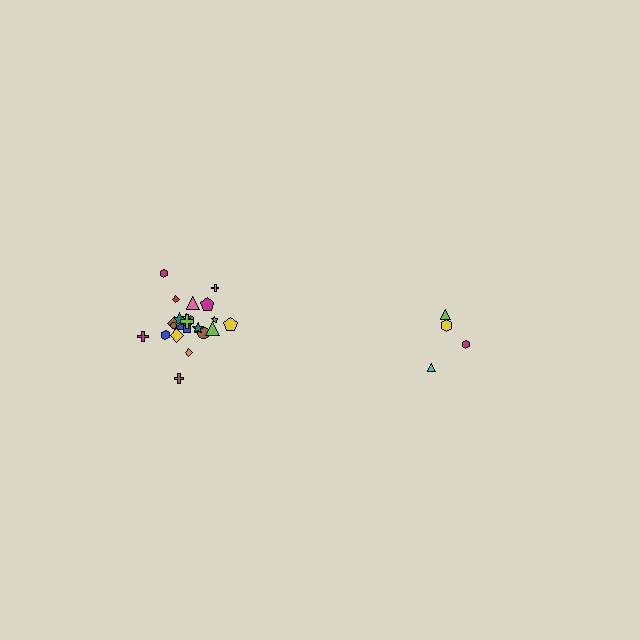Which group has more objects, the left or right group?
The left group.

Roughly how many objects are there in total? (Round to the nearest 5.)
Roughly 30 objects in total.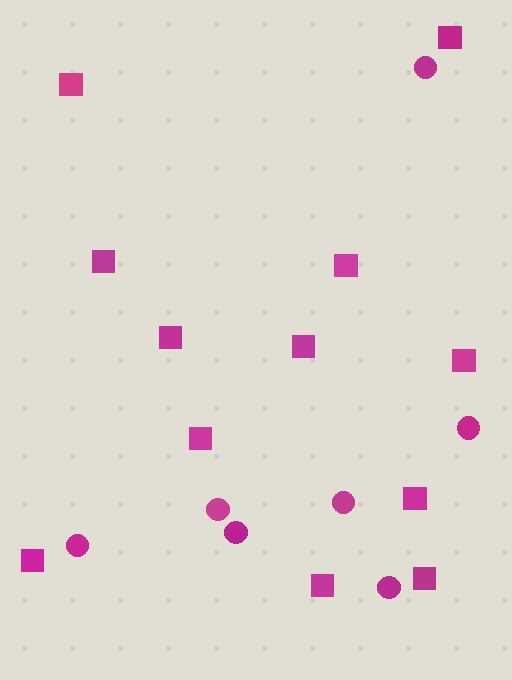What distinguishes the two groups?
There are 2 groups: one group of squares (12) and one group of circles (7).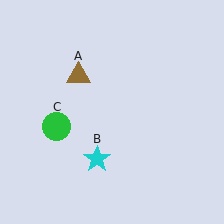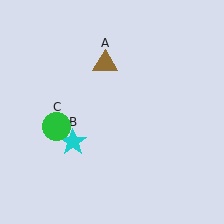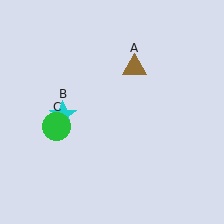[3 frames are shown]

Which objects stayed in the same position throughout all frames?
Green circle (object C) remained stationary.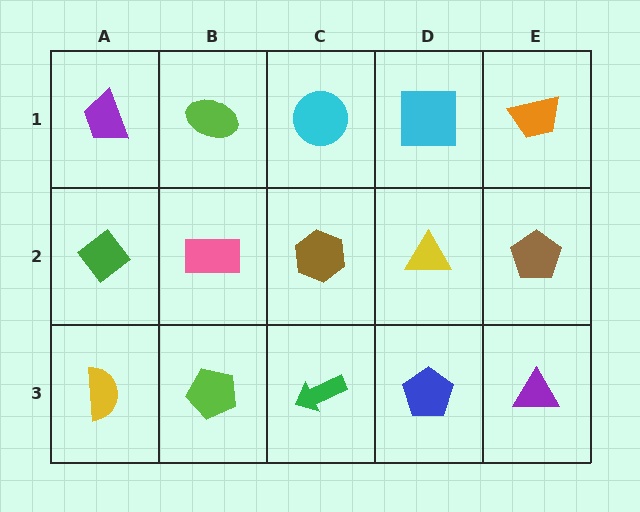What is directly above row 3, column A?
A green diamond.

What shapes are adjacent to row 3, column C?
A brown hexagon (row 2, column C), a lime pentagon (row 3, column B), a blue pentagon (row 3, column D).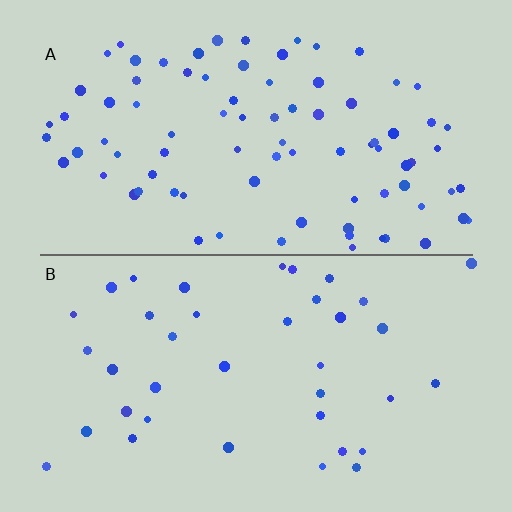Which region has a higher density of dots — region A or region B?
A (the top).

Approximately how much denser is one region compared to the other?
Approximately 2.2× — region A over region B.